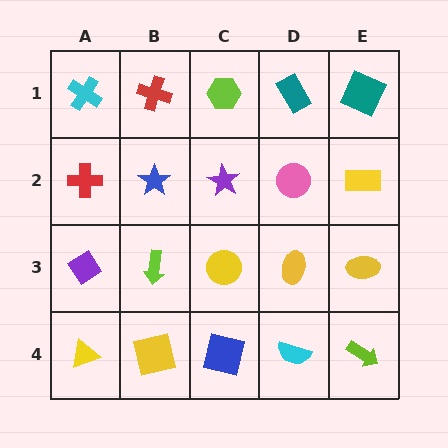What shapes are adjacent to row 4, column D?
A yellow ellipse (row 3, column D), a blue square (row 4, column C), a lime arrow (row 4, column E).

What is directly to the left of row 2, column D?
A purple star.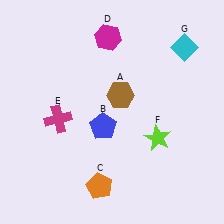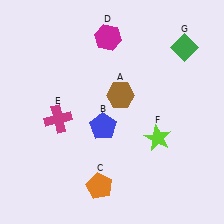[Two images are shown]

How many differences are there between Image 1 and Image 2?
There is 1 difference between the two images.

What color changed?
The diamond (G) changed from cyan in Image 1 to green in Image 2.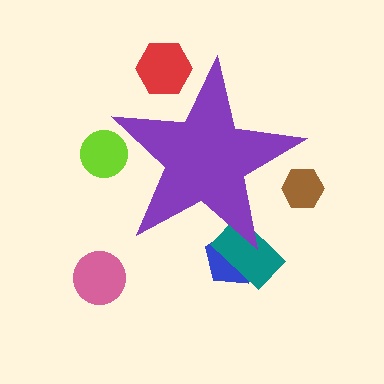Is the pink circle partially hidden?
No, the pink circle is fully visible.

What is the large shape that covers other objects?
A purple star.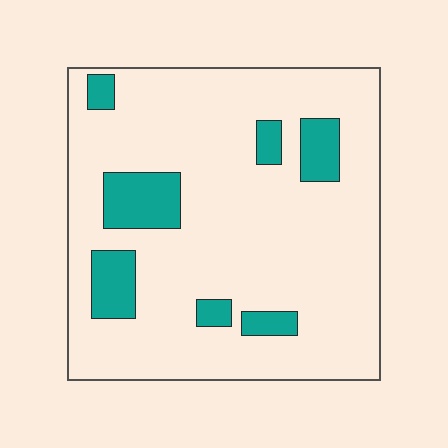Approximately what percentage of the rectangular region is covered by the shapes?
Approximately 15%.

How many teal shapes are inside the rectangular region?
7.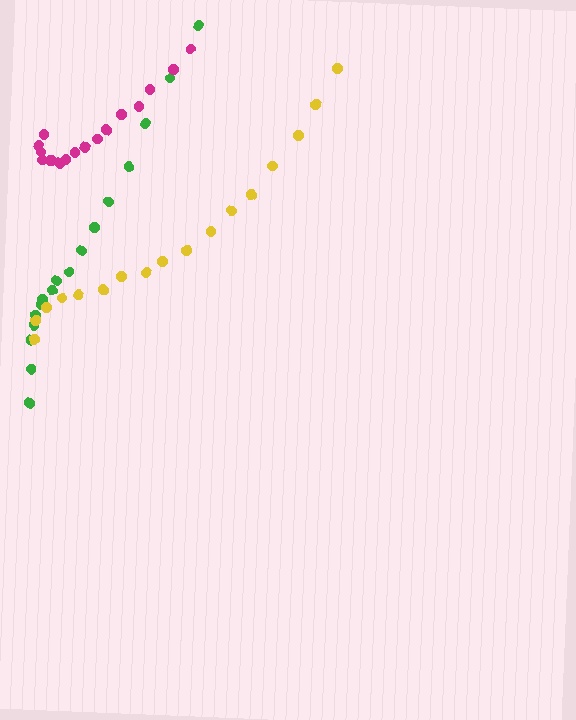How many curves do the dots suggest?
There are 3 distinct paths.